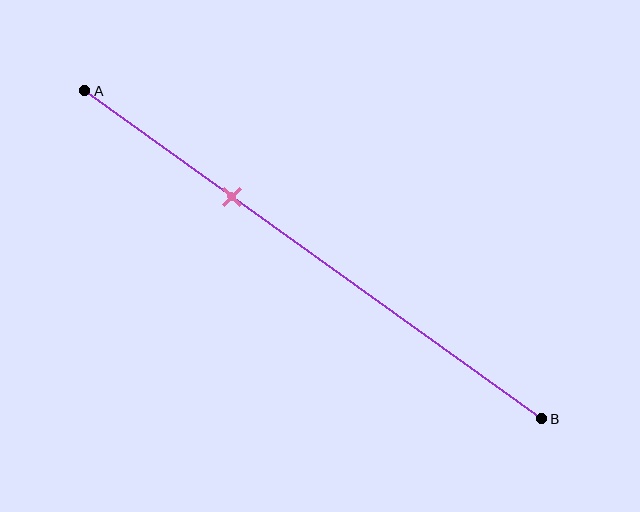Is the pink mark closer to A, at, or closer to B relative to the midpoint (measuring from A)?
The pink mark is closer to point A than the midpoint of segment AB.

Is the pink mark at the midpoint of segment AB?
No, the mark is at about 30% from A, not at the 50% midpoint.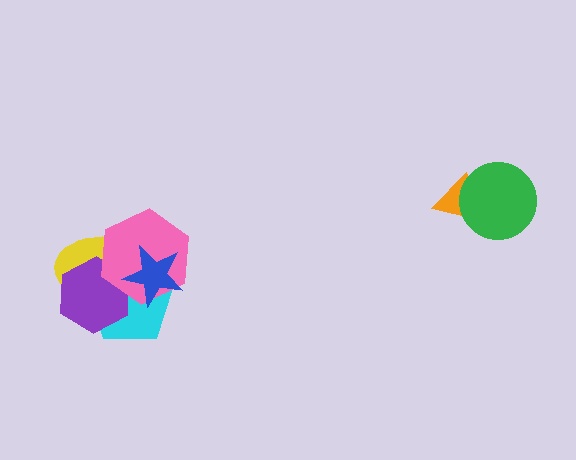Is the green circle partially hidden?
No, no other shape covers it.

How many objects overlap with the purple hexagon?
4 objects overlap with the purple hexagon.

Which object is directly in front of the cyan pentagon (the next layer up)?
The purple hexagon is directly in front of the cyan pentagon.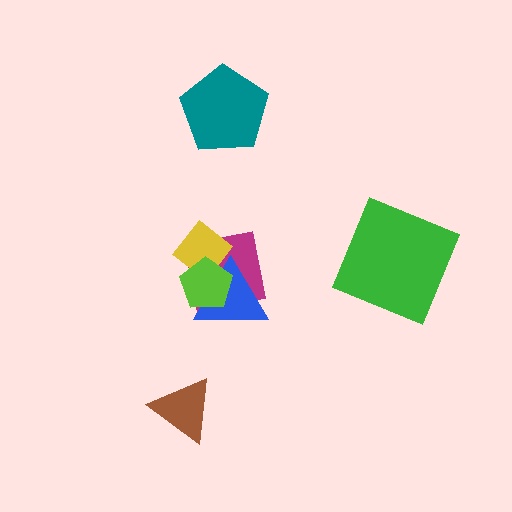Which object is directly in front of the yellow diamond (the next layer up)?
The blue triangle is directly in front of the yellow diamond.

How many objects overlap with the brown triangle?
0 objects overlap with the brown triangle.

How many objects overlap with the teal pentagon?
0 objects overlap with the teal pentagon.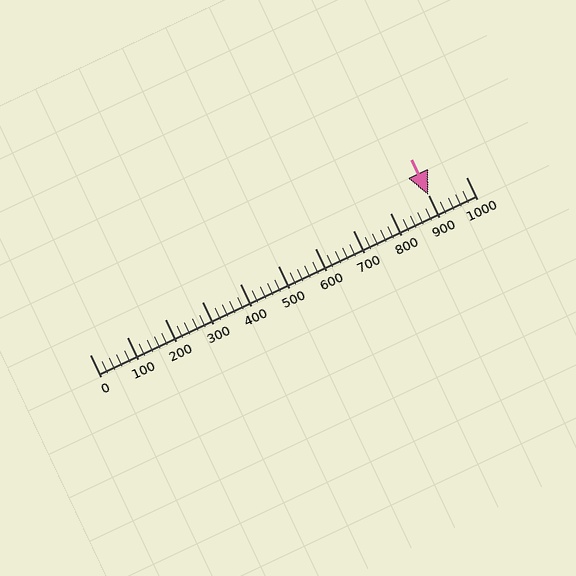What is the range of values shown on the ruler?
The ruler shows values from 0 to 1000.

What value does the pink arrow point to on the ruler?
The pink arrow points to approximately 900.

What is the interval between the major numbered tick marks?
The major tick marks are spaced 100 units apart.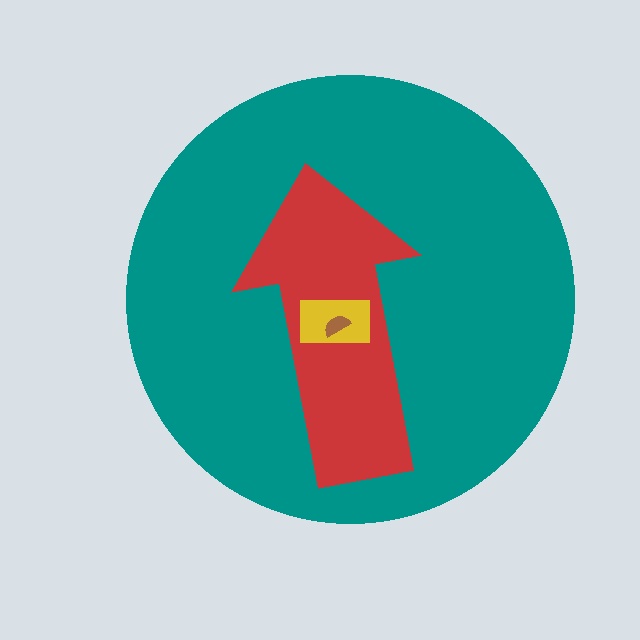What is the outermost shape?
The teal circle.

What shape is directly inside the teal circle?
The red arrow.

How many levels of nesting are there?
4.